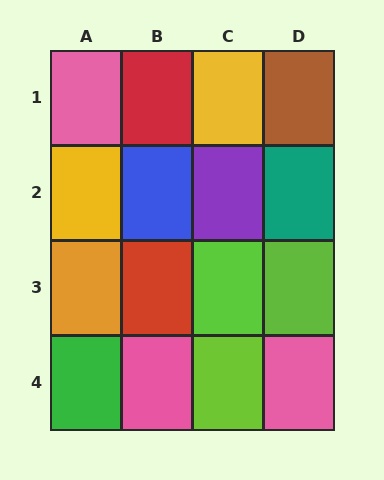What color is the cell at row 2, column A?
Yellow.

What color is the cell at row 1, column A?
Pink.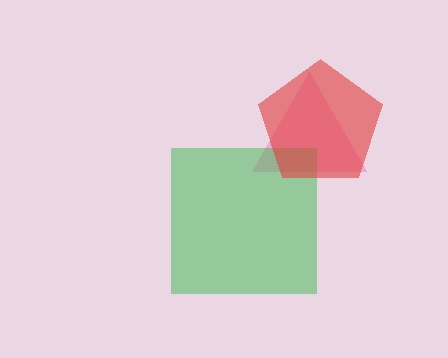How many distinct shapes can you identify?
There are 3 distinct shapes: a pink triangle, a green square, a red pentagon.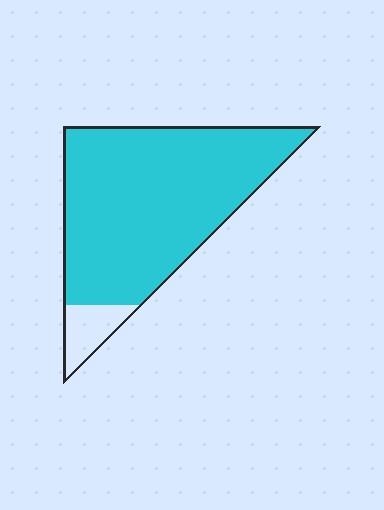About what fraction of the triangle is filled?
About nine tenths (9/10).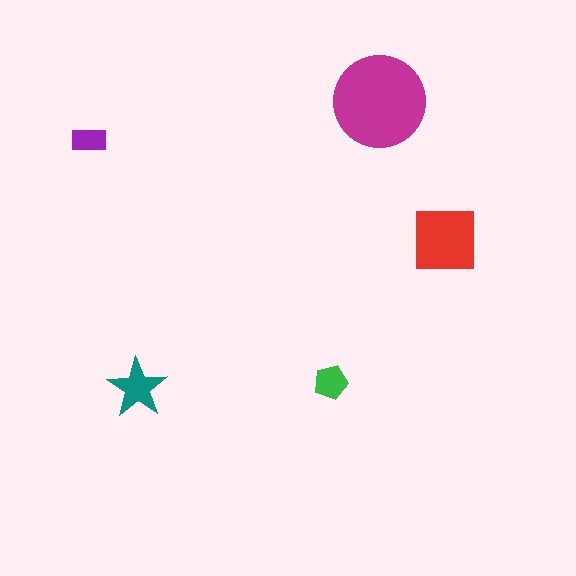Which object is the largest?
The magenta circle.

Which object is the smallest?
The purple rectangle.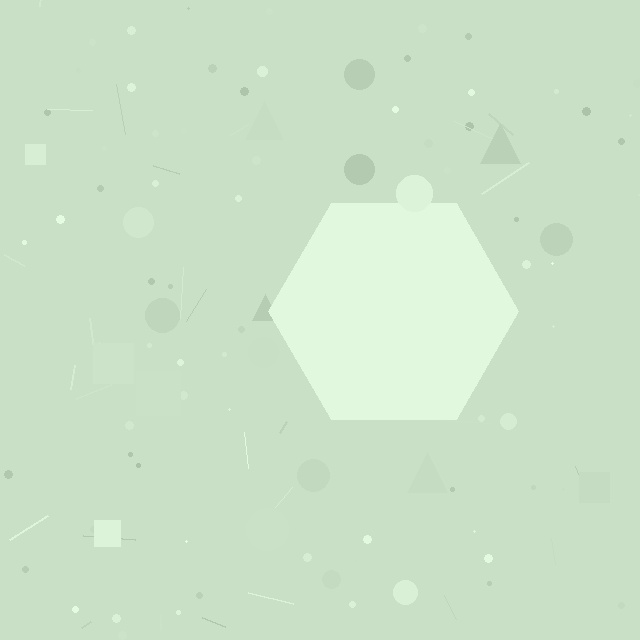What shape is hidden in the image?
A hexagon is hidden in the image.